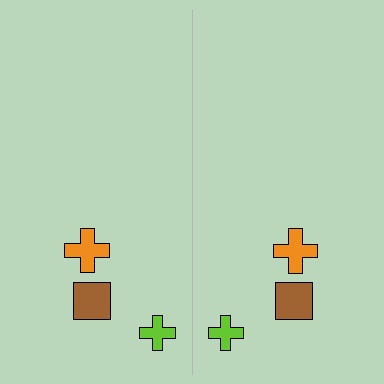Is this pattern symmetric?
Yes, this pattern has bilateral (reflection) symmetry.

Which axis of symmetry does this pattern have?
The pattern has a vertical axis of symmetry running through the center of the image.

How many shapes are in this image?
There are 6 shapes in this image.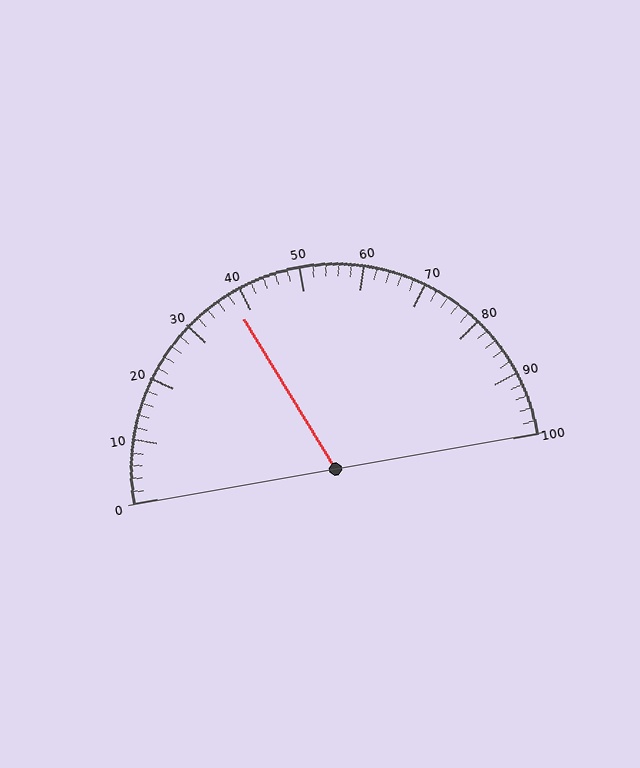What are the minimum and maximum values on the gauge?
The gauge ranges from 0 to 100.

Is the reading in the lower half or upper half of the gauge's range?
The reading is in the lower half of the range (0 to 100).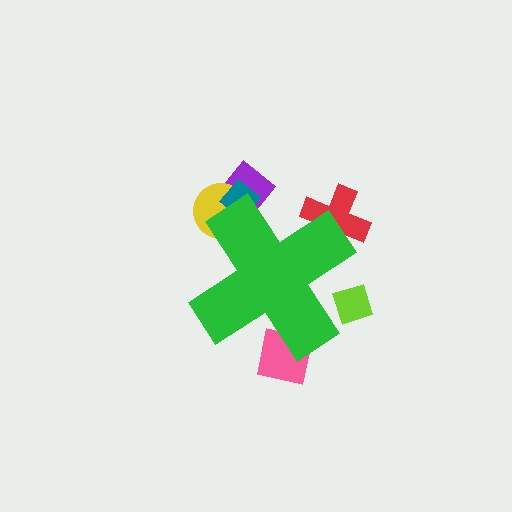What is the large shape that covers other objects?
A green cross.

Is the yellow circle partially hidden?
Yes, the yellow circle is partially hidden behind the green cross.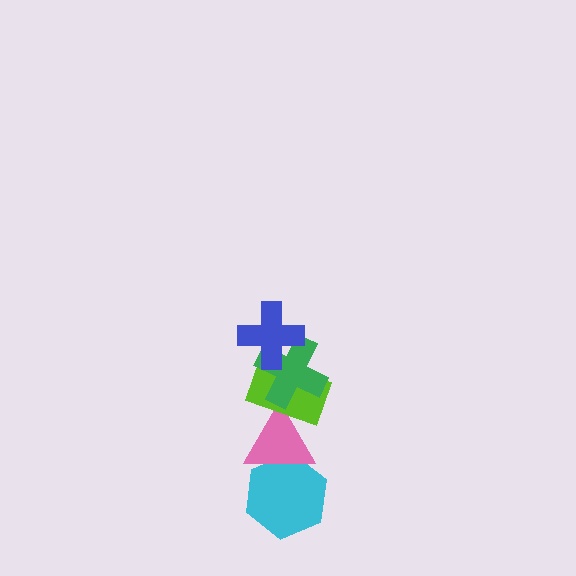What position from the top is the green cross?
The green cross is 2nd from the top.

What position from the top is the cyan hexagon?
The cyan hexagon is 5th from the top.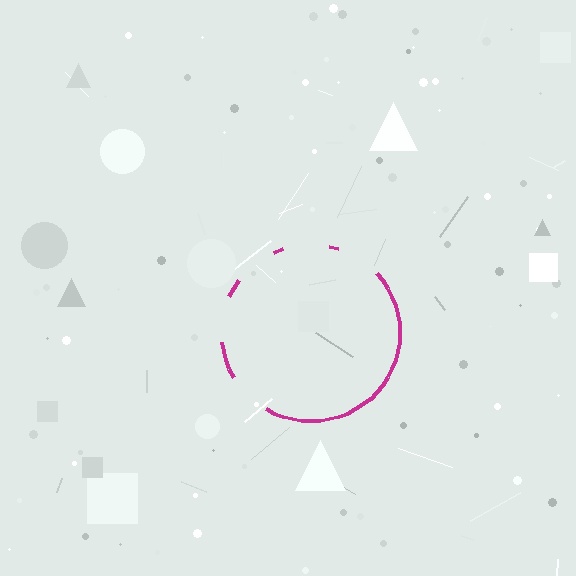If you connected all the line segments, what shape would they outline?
They would outline a circle.